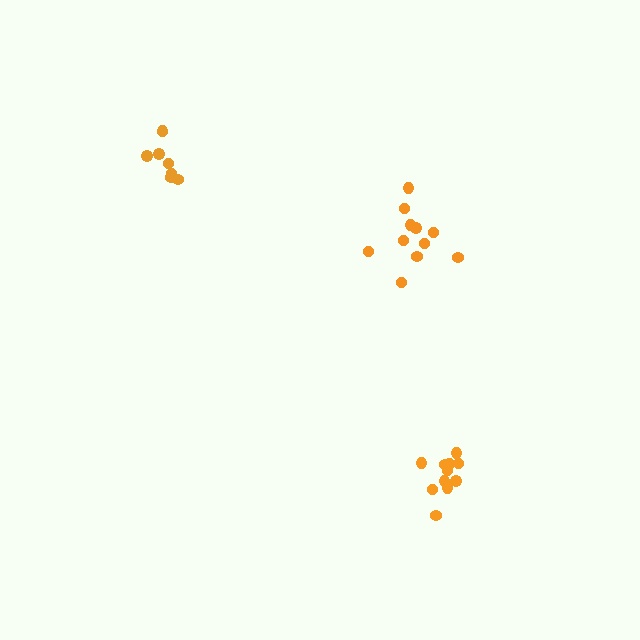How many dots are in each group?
Group 1: 8 dots, Group 2: 11 dots, Group 3: 11 dots (30 total).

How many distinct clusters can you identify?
There are 3 distinct clusters.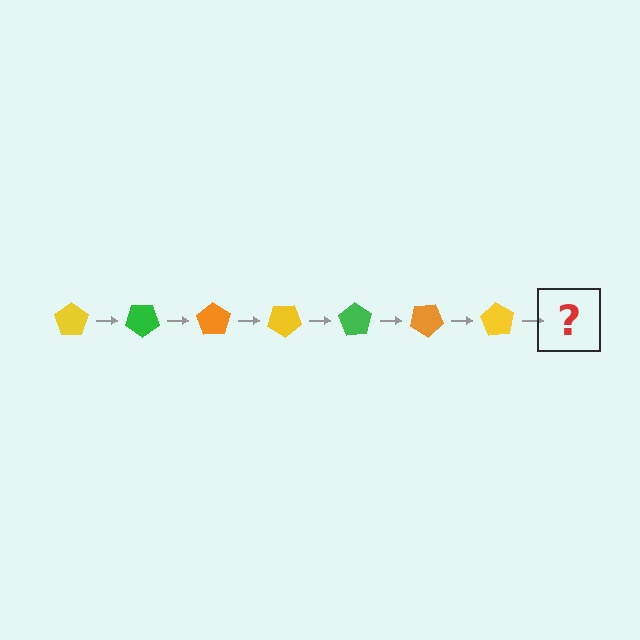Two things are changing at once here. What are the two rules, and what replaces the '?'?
The two rules are that it rotates 35 degrees each step and the color cycles through yellow, green, and orange. The '?' should be a green pentagon, rotated 245 degrees from the start.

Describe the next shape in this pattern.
It should be a green pentagon, rotated 245 degrees from the start.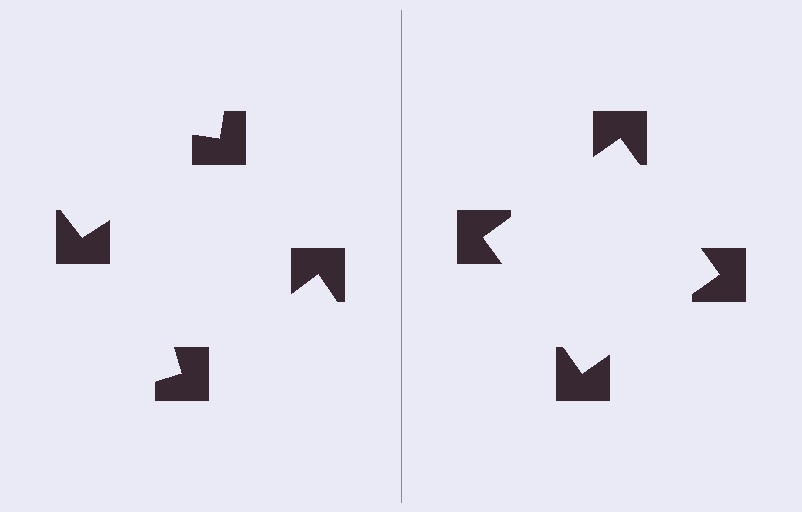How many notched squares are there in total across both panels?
8 — 4 on each side.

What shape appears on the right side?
An illusory square.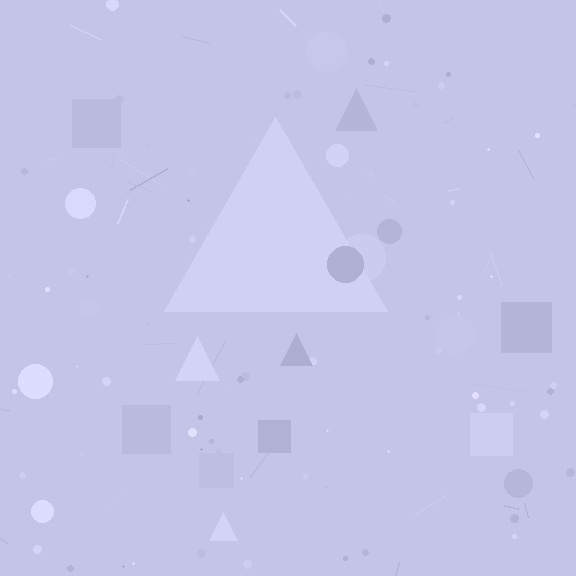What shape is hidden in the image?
A triangle is hidden in the image.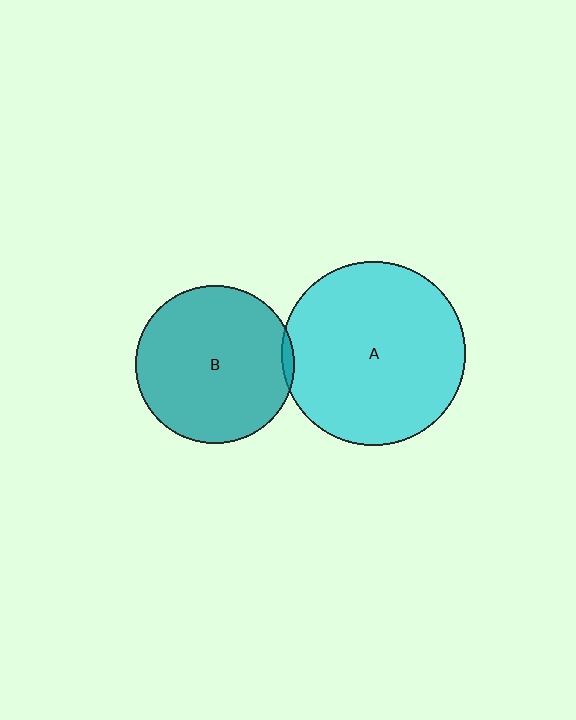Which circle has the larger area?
Circle A (cyan).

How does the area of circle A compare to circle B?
Approximately 1.4 times.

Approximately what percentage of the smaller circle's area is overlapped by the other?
Approximately 5%.